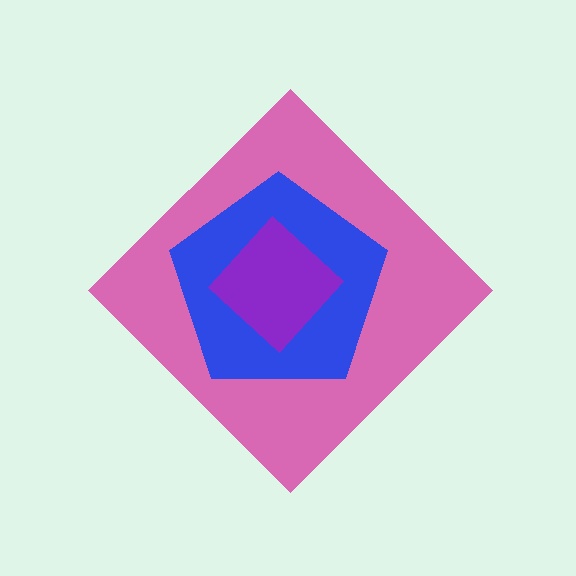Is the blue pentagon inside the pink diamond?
Yes.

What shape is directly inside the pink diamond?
The blue pentagon.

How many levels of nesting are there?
3.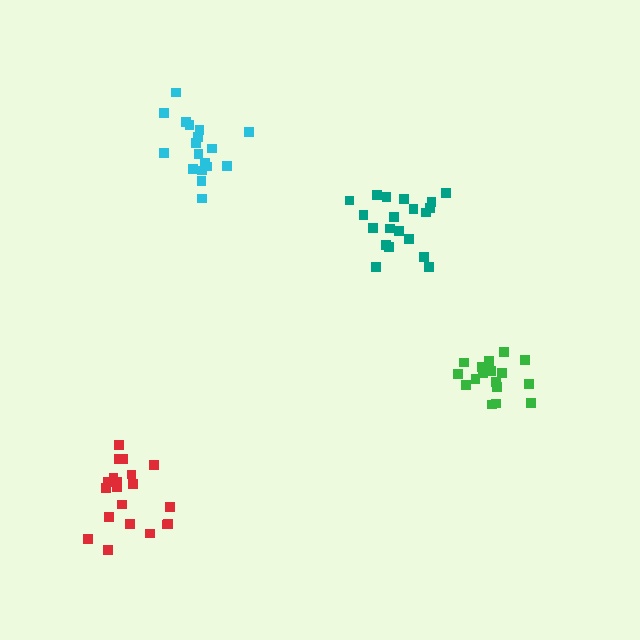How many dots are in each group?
Group 1: 20 dots, Group 2: 18 dots, Group 3: 20 dots, Group 4: 18 dots (76 total).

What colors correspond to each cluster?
The clusters are colored: red, green, teal, cyan.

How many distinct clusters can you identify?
There are 4 distinct clusters.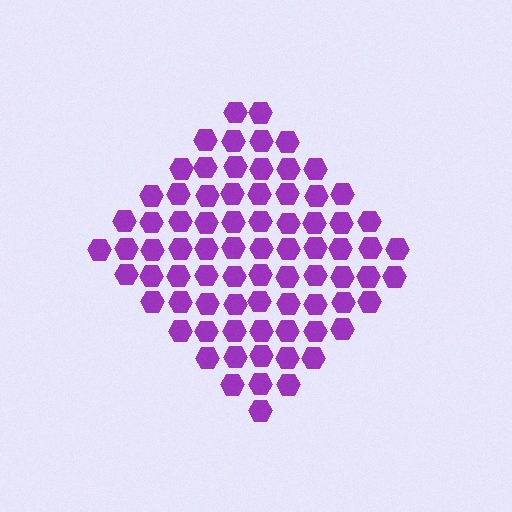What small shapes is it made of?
It is made of small hexagons.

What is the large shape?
The large shape is a diamond.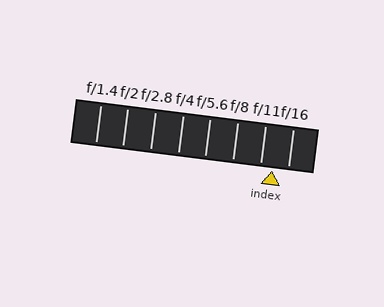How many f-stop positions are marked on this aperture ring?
There are 8 f-stop positions marked.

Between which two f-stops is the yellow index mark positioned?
The index mark is between f/11 and f/16.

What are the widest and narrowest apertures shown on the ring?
The widest aperture shown is f/1.4 and the narrowest is f/16.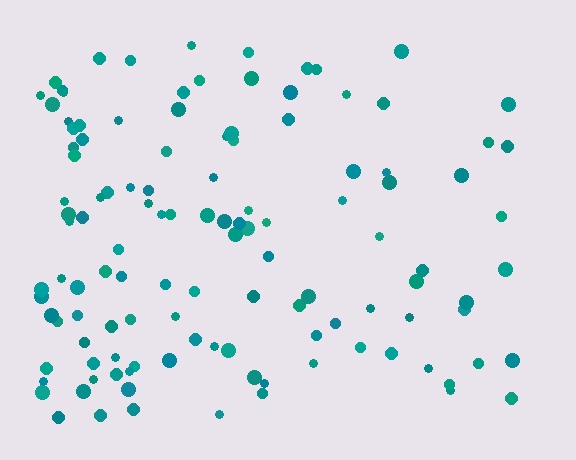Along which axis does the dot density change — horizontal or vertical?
Horizontal.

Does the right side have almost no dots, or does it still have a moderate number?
Still a moderate number, just noticeably fewer than the left.